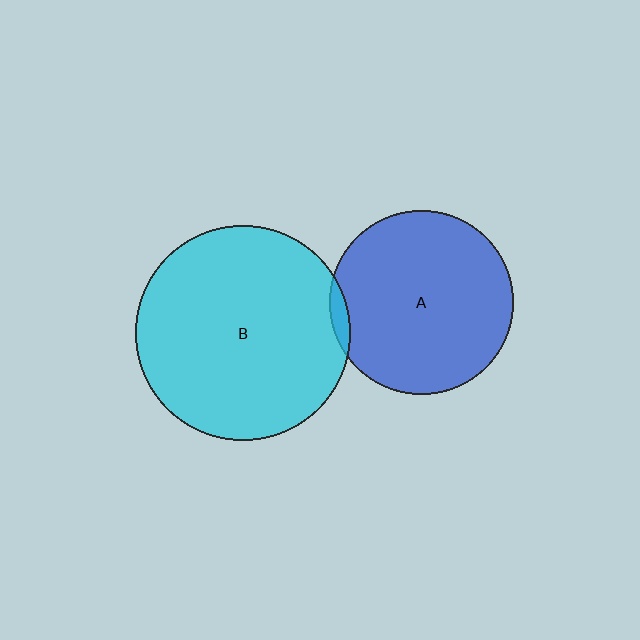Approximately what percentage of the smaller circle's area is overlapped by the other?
Approximately 5%.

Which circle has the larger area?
Circle B (cyan).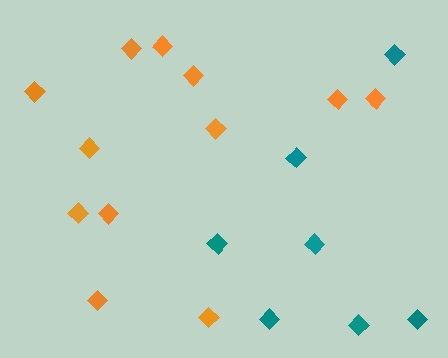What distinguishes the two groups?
There are 2 groups: one group of orange diamonds (12) and one group of teal diamonds (7).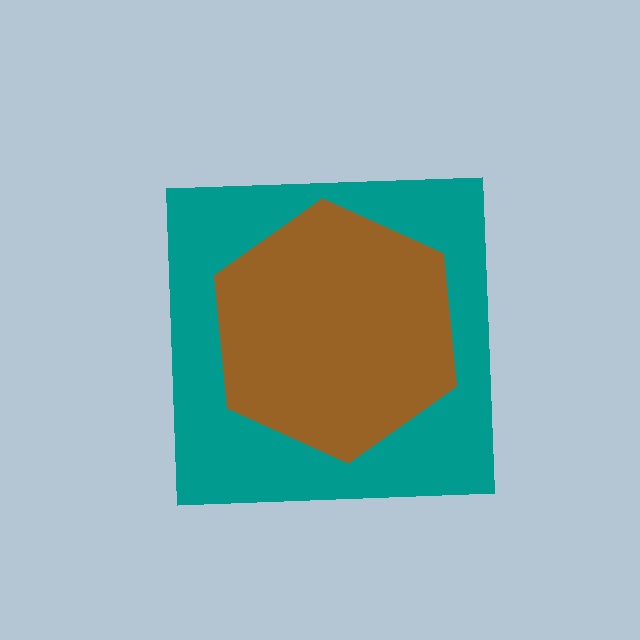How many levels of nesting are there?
2.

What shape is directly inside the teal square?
The brown hexagon.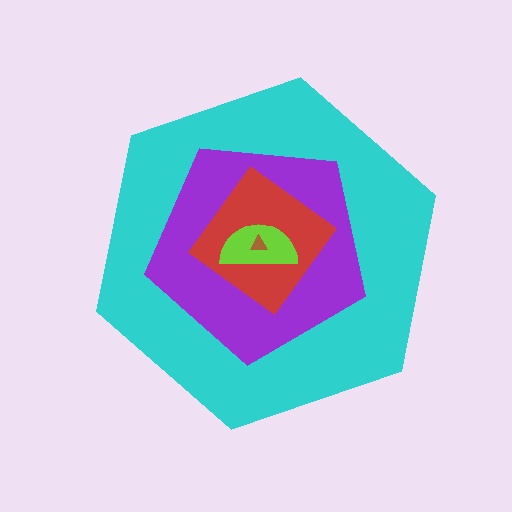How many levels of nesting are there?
5.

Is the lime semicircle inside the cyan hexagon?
Yes.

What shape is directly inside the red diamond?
The lime semicircle.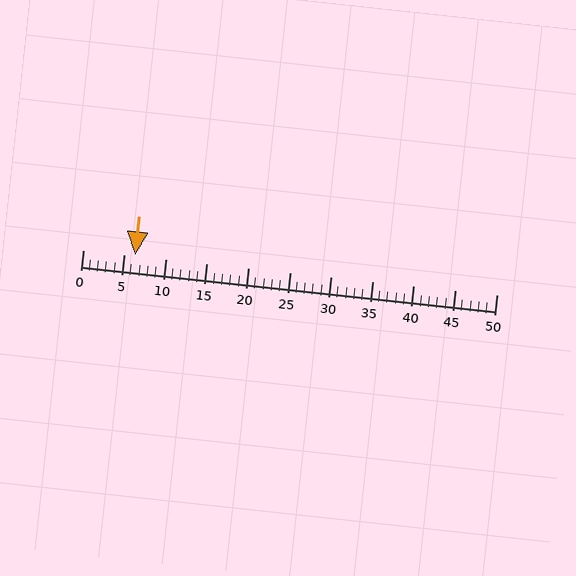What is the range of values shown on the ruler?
The ruler shows values from 0 to 50.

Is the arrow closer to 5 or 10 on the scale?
The arrow is closer to 5.